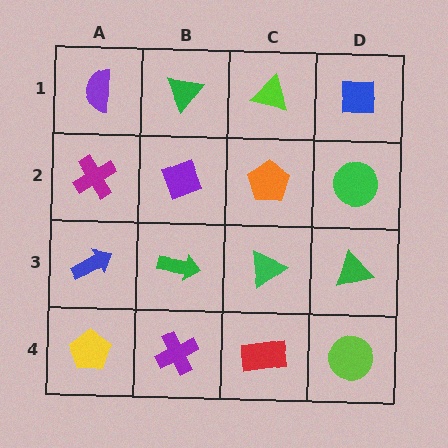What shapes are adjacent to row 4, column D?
A green triangle (row 3, column D), a red rectangle (row 4, column C).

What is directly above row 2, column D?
A blue square.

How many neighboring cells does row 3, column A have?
3.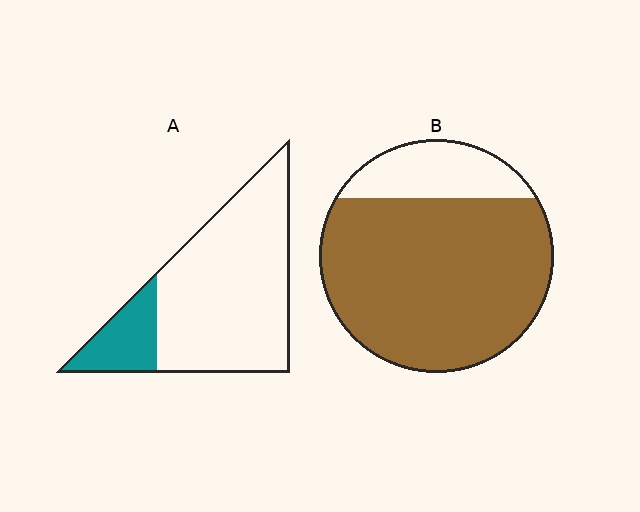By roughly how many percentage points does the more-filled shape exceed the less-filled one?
By roughly 60 percentage points (B over A).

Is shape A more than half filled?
No.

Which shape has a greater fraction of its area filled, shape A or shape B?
Shape B.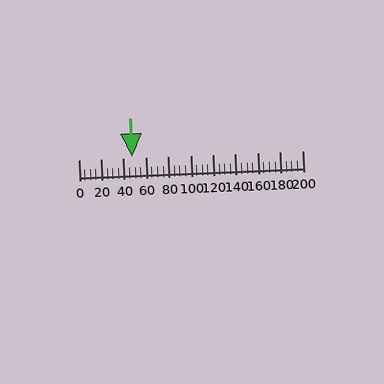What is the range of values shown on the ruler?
The ruler shows values from 0 to 200.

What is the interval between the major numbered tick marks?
The major tick marks are spaced 20 units apart.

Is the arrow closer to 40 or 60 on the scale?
The arrow is closer to 40.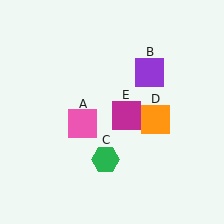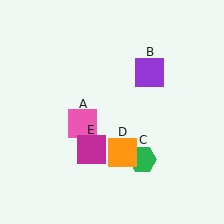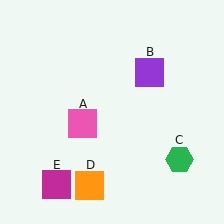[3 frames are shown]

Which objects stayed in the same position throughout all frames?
Pink square (object A) and purple square (object B) remained stationary.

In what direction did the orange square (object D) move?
The orange square (object D) moved down and to the left.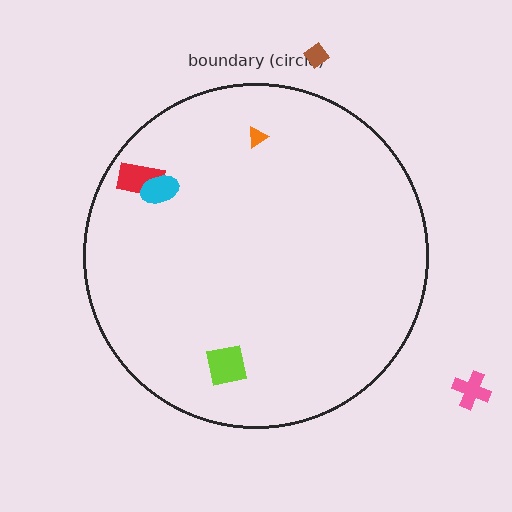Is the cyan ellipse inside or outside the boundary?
Inside.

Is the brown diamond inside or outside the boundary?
Outside.